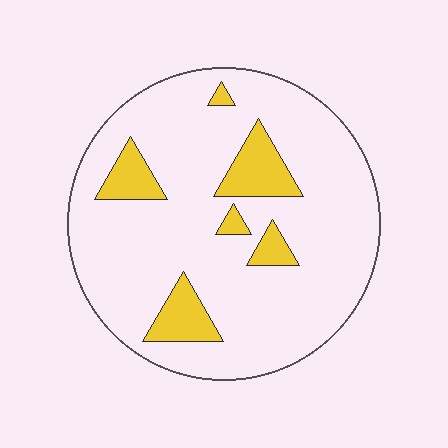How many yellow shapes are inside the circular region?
6.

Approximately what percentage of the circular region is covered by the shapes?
Approximately 15%.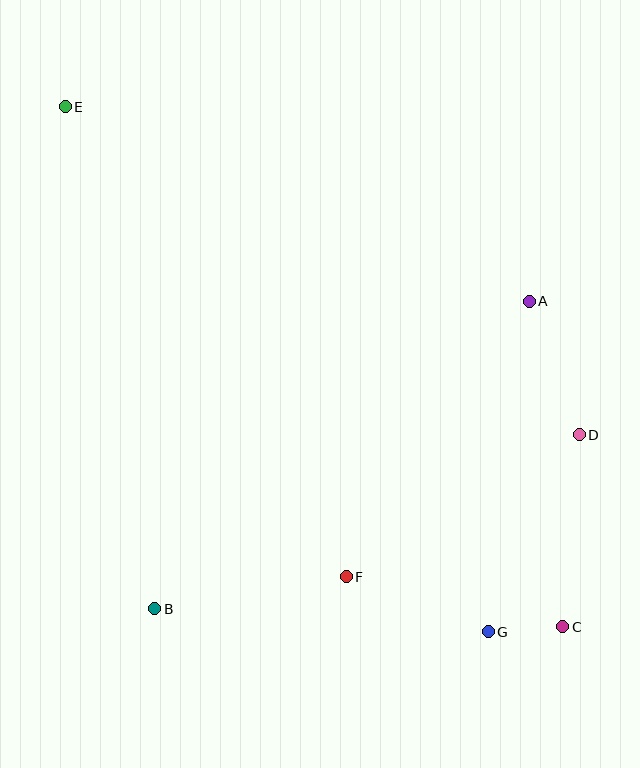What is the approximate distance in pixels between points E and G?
The distance between E and G is approximately 674 pixels.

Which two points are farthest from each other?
Points C and E are farthest from each other.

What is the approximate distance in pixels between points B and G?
The distance between B and G is approximately 334 pixels.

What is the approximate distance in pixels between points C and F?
The distance between C and F is approximately 222 pixels.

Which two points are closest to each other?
Points C and G are closest to each other.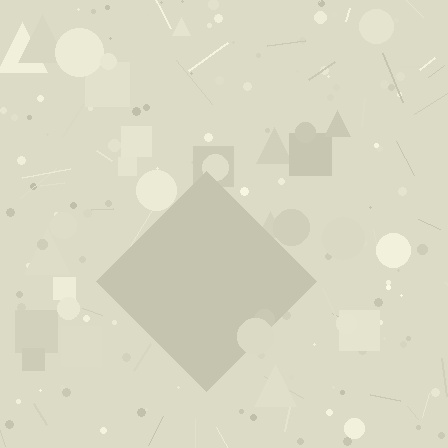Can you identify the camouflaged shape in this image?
The camouflaged shape is a diamond.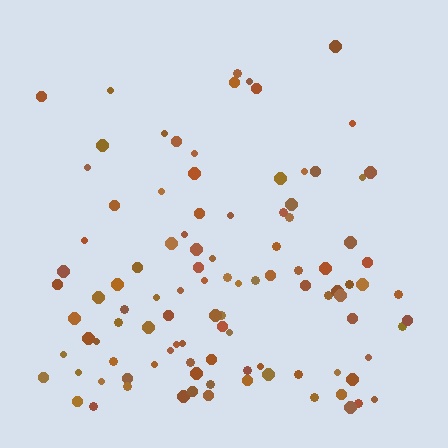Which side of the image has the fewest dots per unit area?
The top.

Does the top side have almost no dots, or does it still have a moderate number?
Still a moderate number, just noticeably fewer than the bottom.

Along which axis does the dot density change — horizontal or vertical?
Vertical.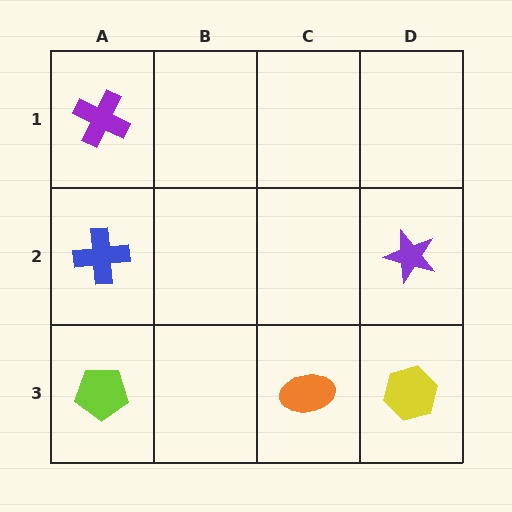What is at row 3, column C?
An orange ellipse.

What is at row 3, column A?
A lime pentagon.